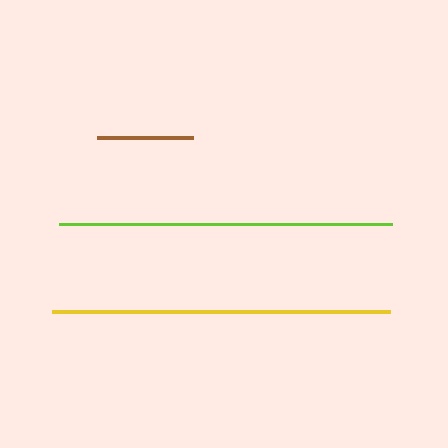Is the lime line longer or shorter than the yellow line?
The yellow line is longer than the lime line.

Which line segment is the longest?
The yellow line is the longest at approximately 337 pixels.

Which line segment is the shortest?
The brown line is the shortest at approximately 96 pixels.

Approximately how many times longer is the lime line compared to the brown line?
The lime line is approximately 3.5 times the length of the brown line.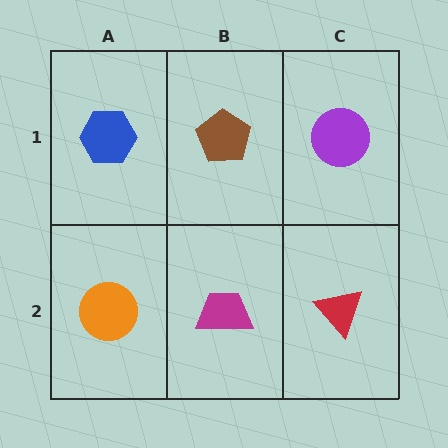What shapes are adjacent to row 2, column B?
A brown pentagon (row 1, column B), an orange circle (row 2, column A), a red triangle (row 2, column C).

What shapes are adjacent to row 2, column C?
A purple circle (row 1, column C), a magenta trapezoid (row 2, column B).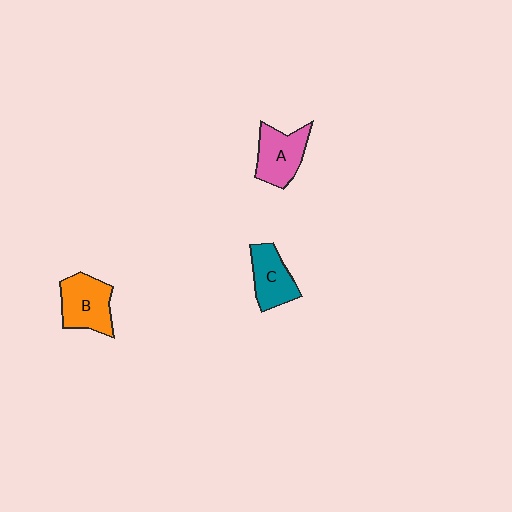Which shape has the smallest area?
Shape C (teal).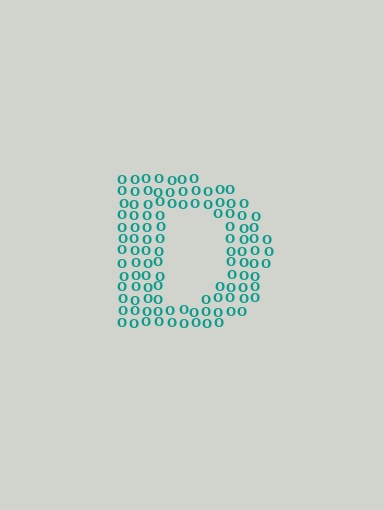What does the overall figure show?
The overall figure shows the letter D.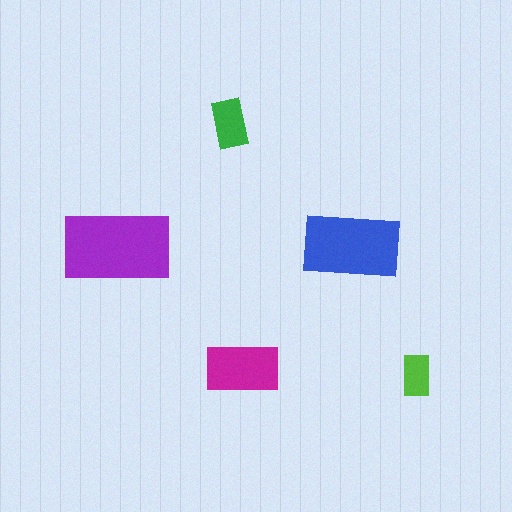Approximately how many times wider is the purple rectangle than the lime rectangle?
About 2.5 times wider.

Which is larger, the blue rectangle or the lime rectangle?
The blue one.